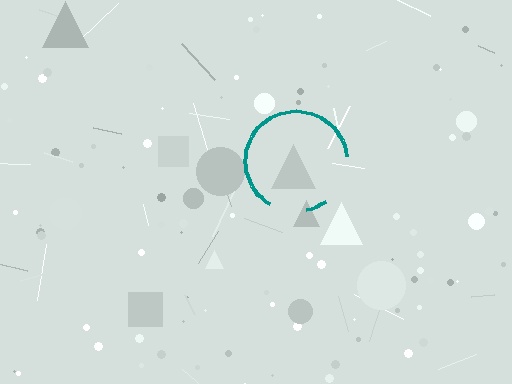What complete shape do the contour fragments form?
The contour fragments form a circle.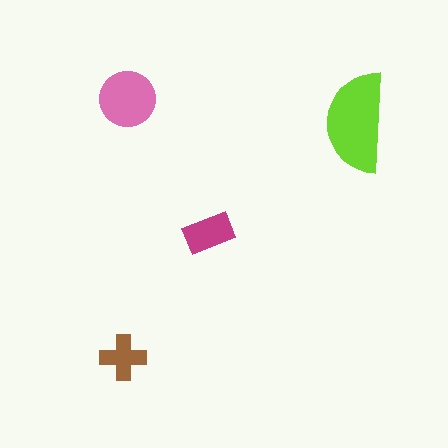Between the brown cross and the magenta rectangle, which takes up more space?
The magenta rectangle.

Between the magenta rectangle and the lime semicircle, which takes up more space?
The lime semicircle.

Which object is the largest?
The lime semicircle.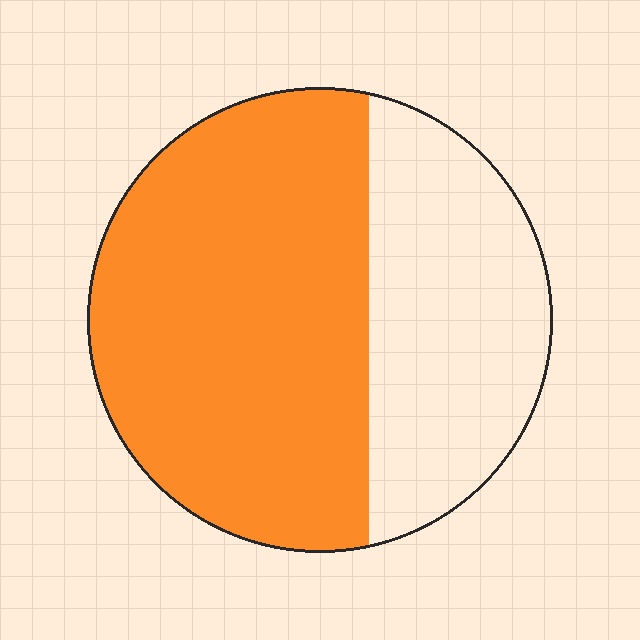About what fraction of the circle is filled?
About five eighths (5/8).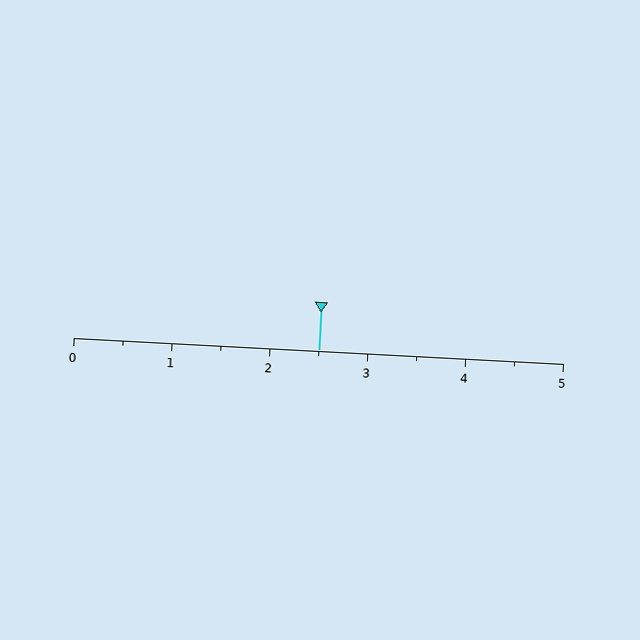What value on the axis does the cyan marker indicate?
The marker indicates approximately 2.5.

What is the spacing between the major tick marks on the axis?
The major ticks are spaced 1 apart.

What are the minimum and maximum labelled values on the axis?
The axis runs from 0 to 5.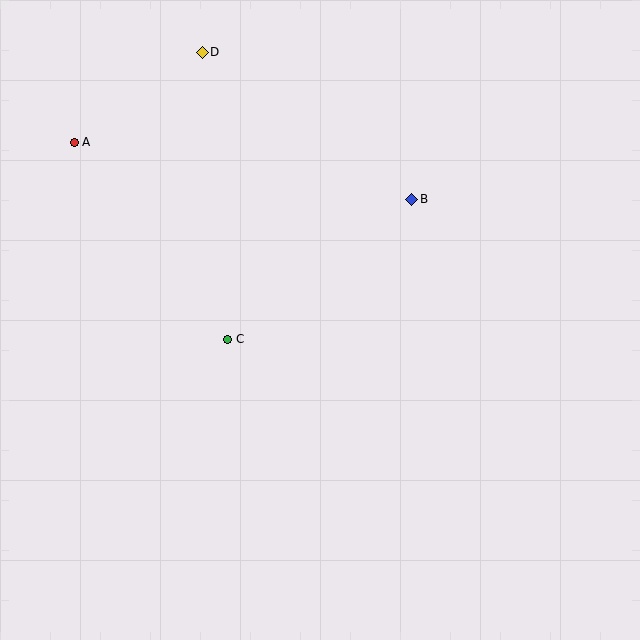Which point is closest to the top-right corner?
Point B is closest to the top-right corner.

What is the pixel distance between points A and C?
The distance between A and C is 250 pixels.